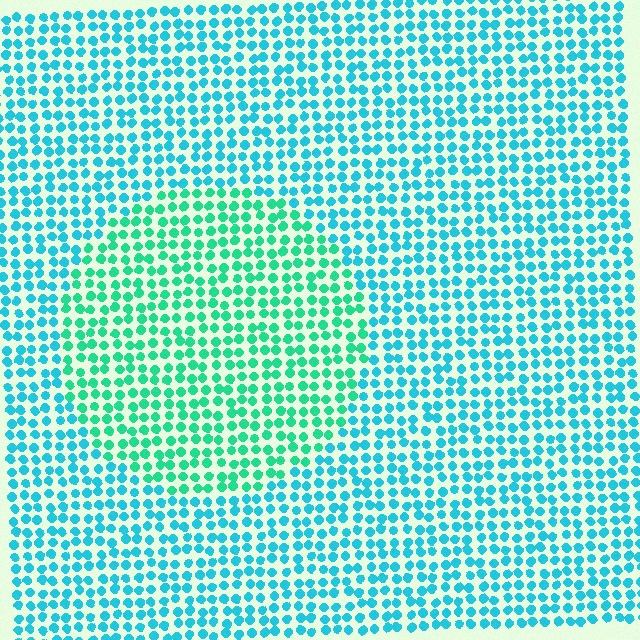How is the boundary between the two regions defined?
The boundary is defined purely by a slight shift in hue (about 32 degrees). Spacing, size, and orientation are identical on both sides.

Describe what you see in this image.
The image is filled with small cyan elements in a uniform arrangement. A circle-shaped region is visible where the elements are tinted to a slightly different hue, forming a subtle color boundary.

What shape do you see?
I see a circle.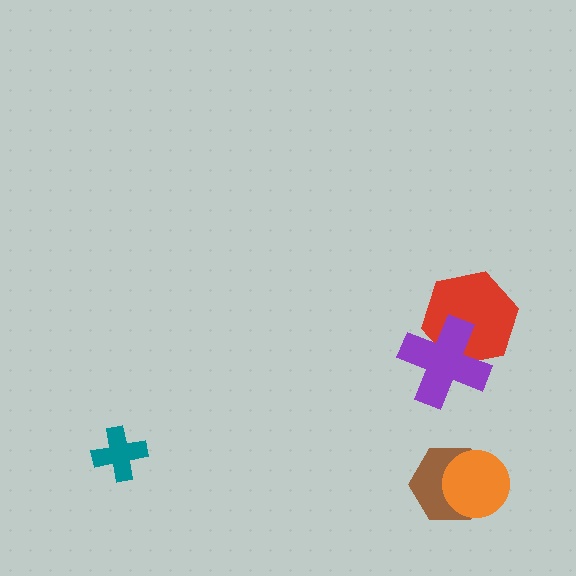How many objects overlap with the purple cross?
1 object overlaps with the purple cross.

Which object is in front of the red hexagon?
The purple cross is in front of the red hexagon.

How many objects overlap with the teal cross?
0 objects overlap with the teal cross.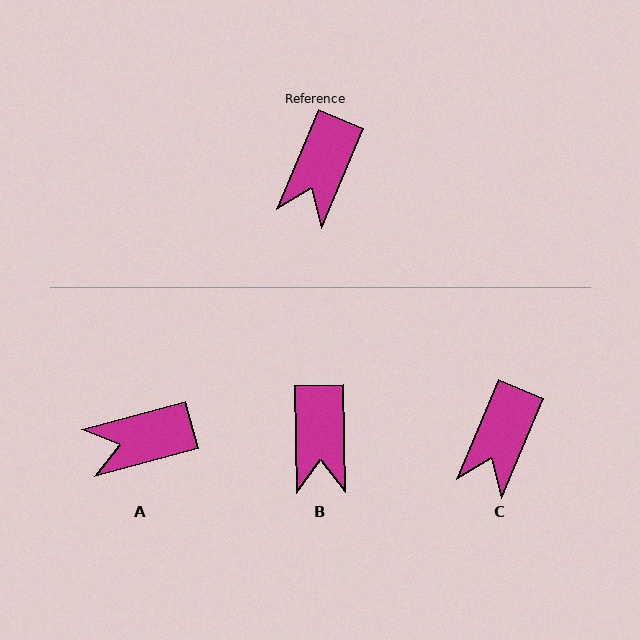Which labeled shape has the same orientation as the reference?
C.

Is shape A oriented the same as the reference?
No, it is off by about 52 degrees.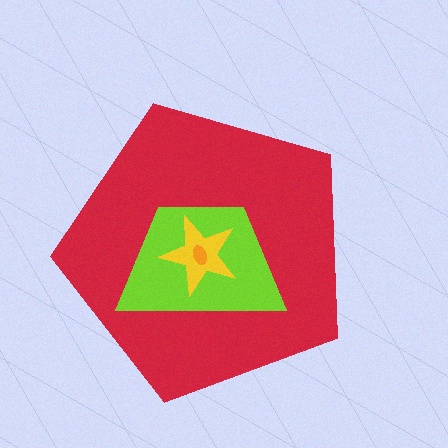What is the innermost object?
The orange ellipse.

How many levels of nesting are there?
4.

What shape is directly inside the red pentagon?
The lime trapezoid.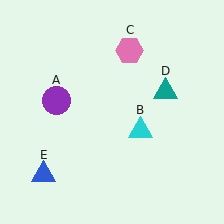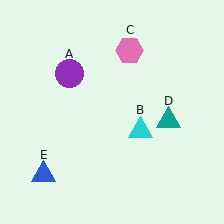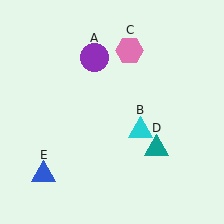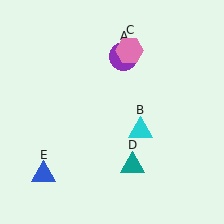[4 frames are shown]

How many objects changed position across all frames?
2 objects changed position: purple circle (object A), teal triangle (object D).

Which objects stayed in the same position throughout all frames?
Cyan triangle (object B) and pink hexagon (object C) and blue triangle (object E) remained stationary.